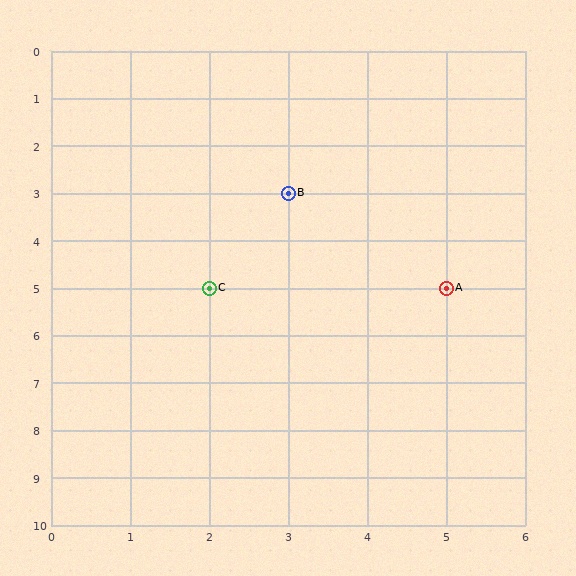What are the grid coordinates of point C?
Point C is at grid coordinates (2, 5).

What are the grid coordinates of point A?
Point A is at grid coordinates (5, 5).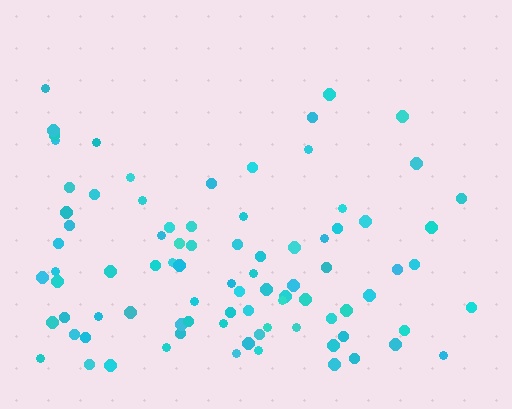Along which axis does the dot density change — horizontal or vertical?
Vertical.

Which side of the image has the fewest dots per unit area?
The top.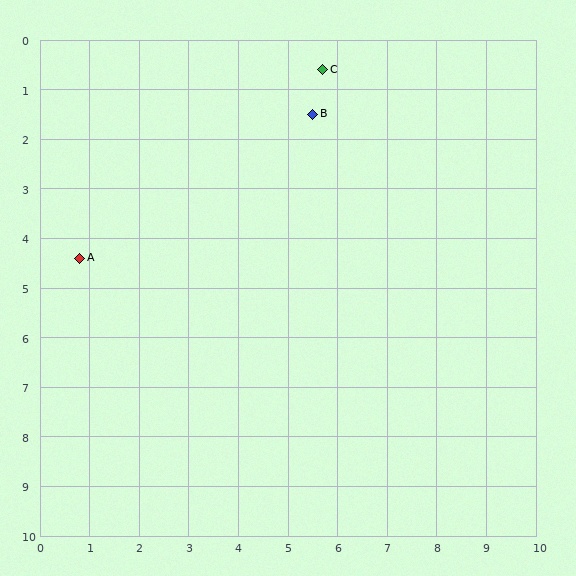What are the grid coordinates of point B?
Point B is at approximately (5.5, 1.5).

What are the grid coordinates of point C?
Point C is at approximately (5.7, 0.6).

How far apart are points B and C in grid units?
Points B and C are about 0.9 grid units apart.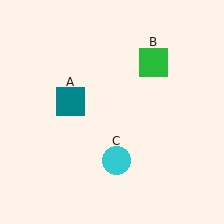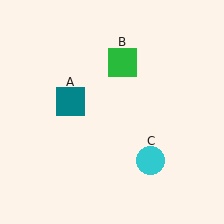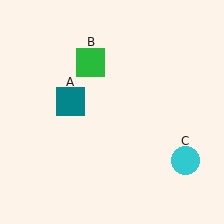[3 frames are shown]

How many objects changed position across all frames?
2 objects changed position: green square (object B), cyan circle (object C).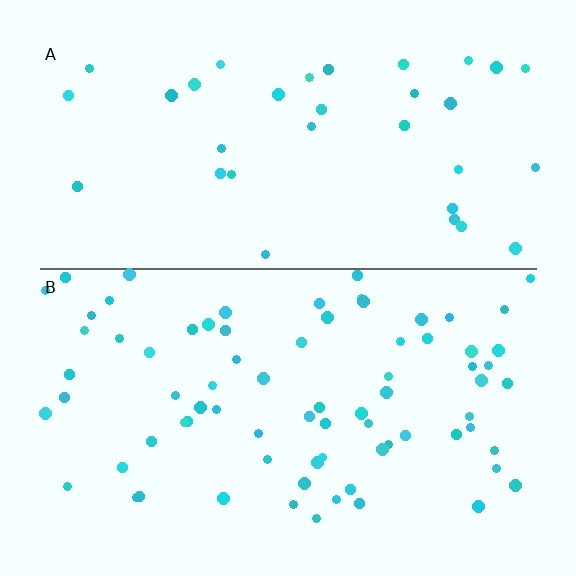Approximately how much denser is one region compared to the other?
Approximately 2.2× — region B over region A.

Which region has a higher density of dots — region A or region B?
B (the bottom).